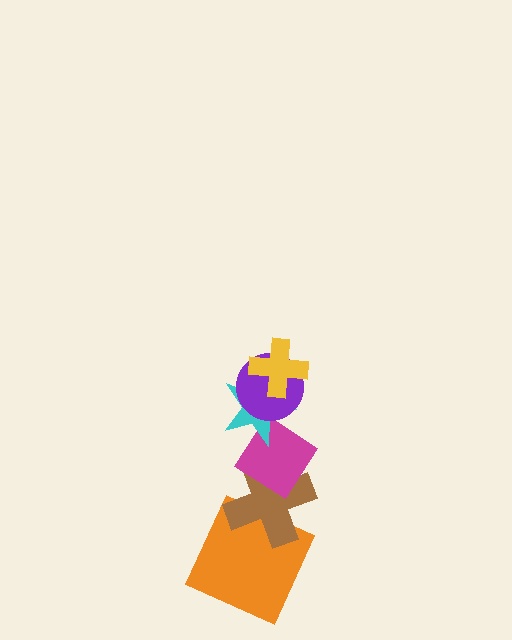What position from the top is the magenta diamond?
The magenta diamond is 4th from the top.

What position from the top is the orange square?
The orange square is 6th from the top.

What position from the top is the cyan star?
The cyan star is 3rd from the top.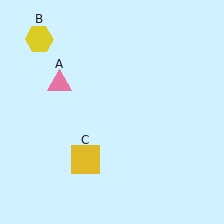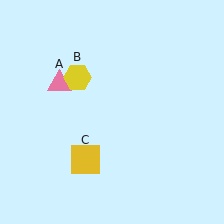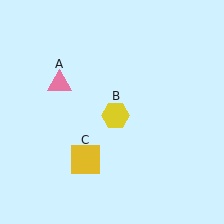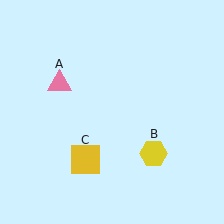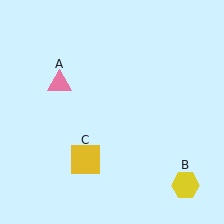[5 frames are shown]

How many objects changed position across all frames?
1 object changed position: yellow hexagon (object B).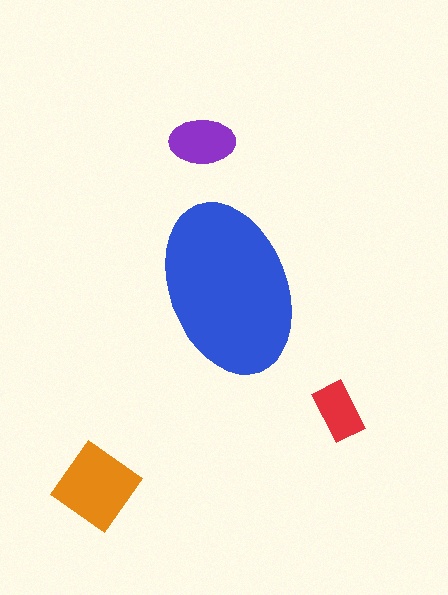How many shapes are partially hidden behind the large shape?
0 shapes are partially hidden.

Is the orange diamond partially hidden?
No, the orange diamond is fully visible.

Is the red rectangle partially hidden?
No, the red rectangle is fully visible.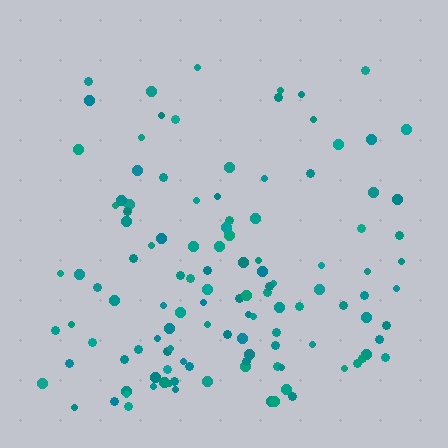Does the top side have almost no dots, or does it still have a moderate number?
Still a moderate number, just noticeably fewer than the bottom.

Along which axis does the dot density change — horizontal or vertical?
Vertical.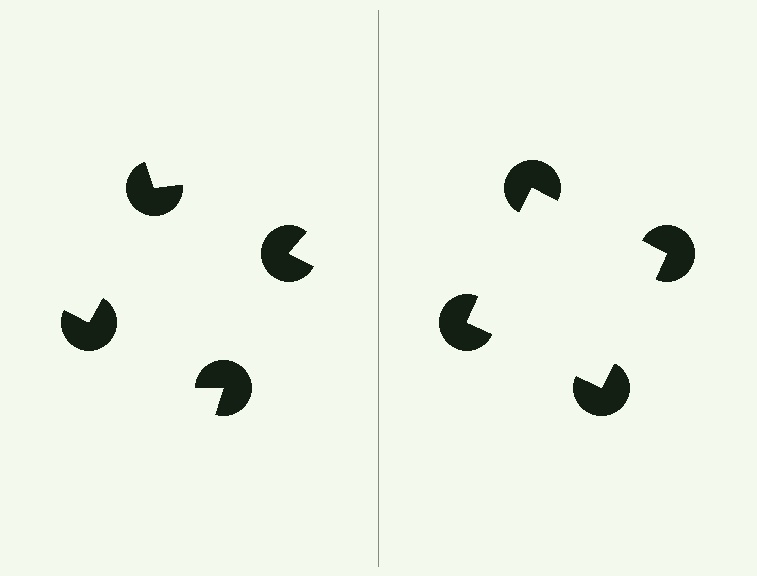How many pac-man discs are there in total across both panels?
8 — 4 on each side.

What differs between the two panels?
The pac-man discs are positioned identically on both sides; only the wedge orientations differ. On the right they align to a square; on the left they are misaligned.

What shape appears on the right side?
An illusory square.